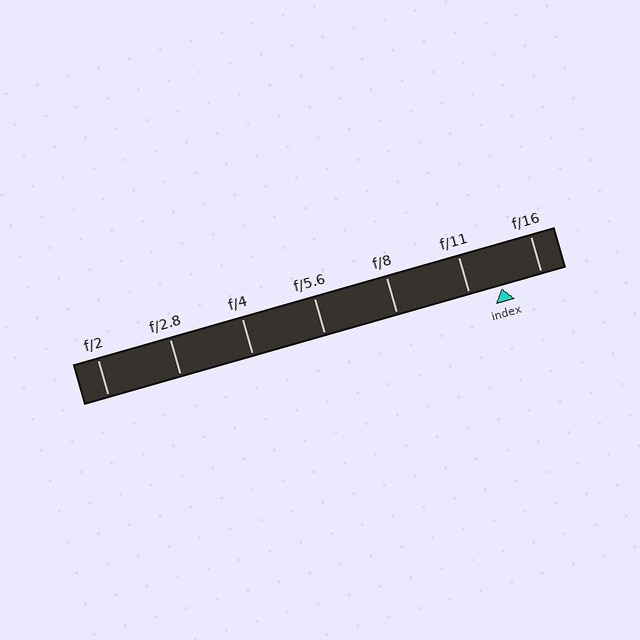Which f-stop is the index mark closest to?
The index mark is closest to f/11.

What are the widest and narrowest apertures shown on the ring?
The widest aperture shown is f/2 and the narrowest is f/16.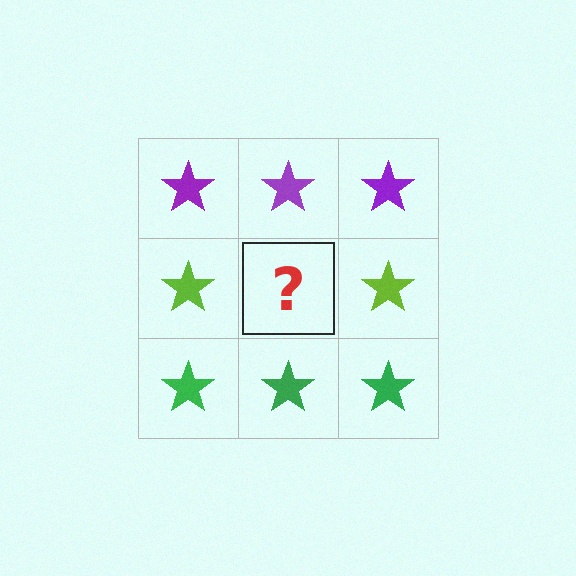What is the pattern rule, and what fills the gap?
The rule is that each row has a consistent color. The gap should be filled with a lime star.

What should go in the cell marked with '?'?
The missing cell should contain a lime star.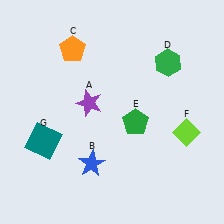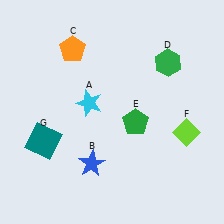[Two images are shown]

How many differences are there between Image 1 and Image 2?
There is 1 difference between the two images.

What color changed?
The star (A) changed from purple in Image 1 to cyan in Image 2.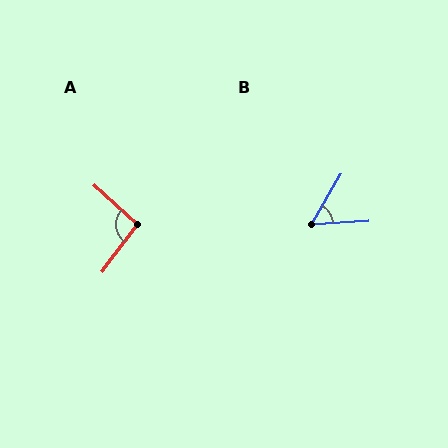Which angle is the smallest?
B, at approximately 56 degrees.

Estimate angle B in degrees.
Approximately 56 degrees.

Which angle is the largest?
A, at approximately 96 degrees.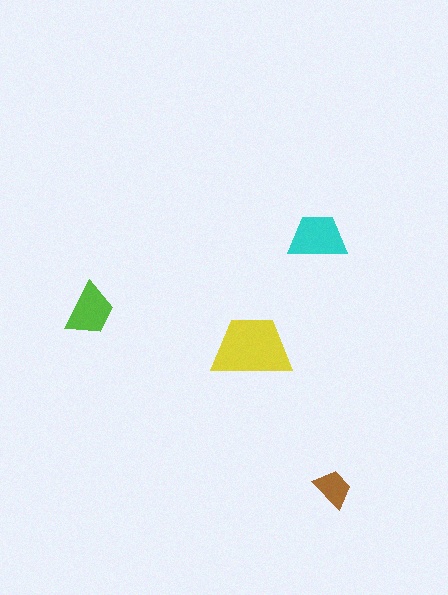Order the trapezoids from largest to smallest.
the yellow one, the cyan one, the lime one, the brown one.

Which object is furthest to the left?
The lime trapezoid is leftmost.